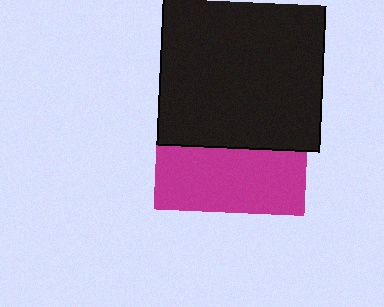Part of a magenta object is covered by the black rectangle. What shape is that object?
It is a square.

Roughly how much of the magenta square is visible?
A small part of it is visible (roughly 42%).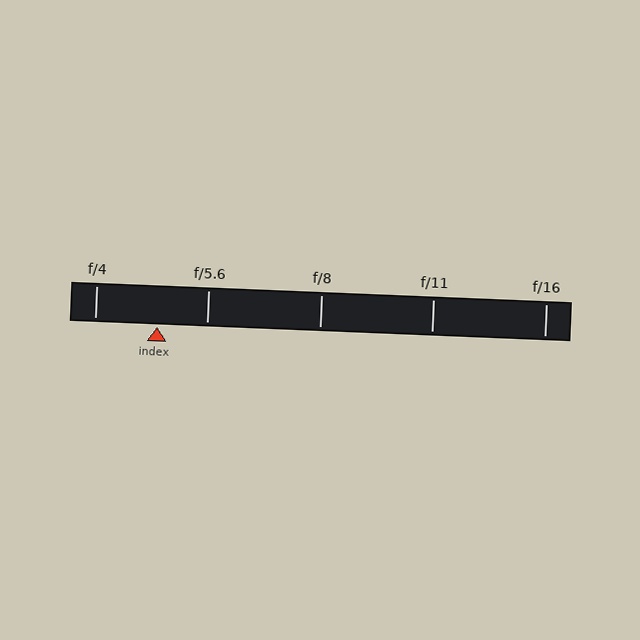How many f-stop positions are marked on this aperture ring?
There are 5 f-stop positions marked.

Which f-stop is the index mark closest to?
The index mark is closest to f/5.6.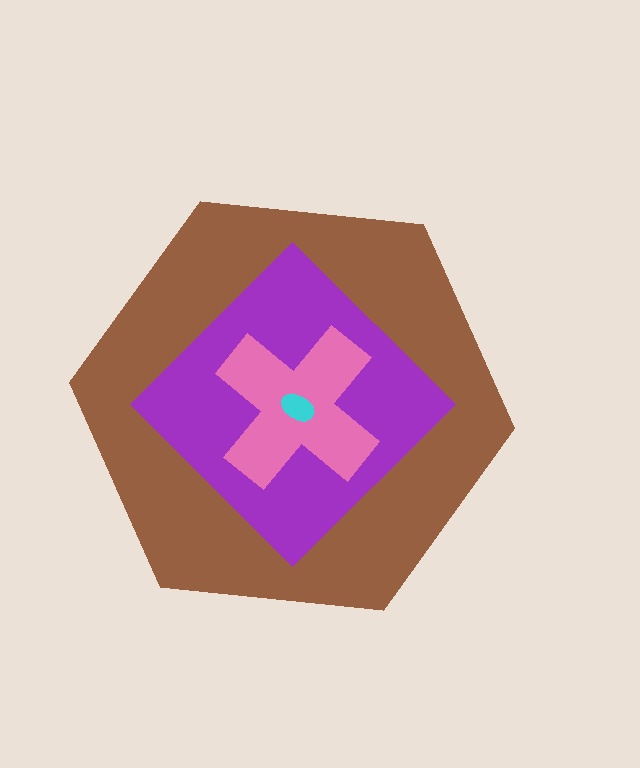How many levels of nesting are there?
4.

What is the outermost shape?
The brown hexagon.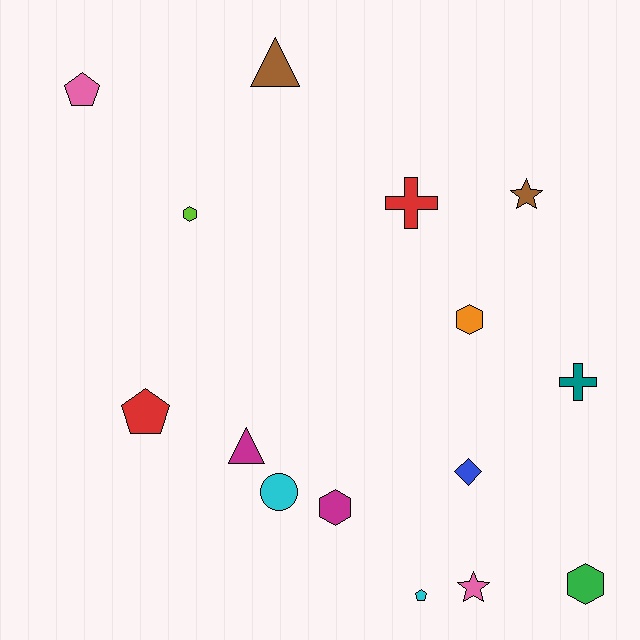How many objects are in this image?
There are 15 objects.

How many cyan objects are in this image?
There are 2 cyan objects.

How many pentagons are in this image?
There are 3 pentagons.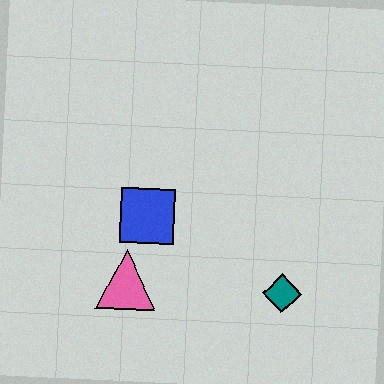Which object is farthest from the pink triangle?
The teal diamond is farthest from the pink triangle.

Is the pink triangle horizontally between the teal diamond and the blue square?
No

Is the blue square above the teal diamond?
Yes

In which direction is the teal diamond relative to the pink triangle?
The teal diamond is to the right of the pink triangle.